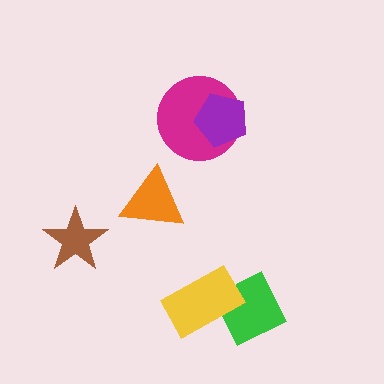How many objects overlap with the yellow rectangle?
1 object overlaps with the yellow rectangle.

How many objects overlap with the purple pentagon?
1 object overlaps with the purple pentagon.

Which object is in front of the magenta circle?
The purple pentagon is in front of the magenta circle.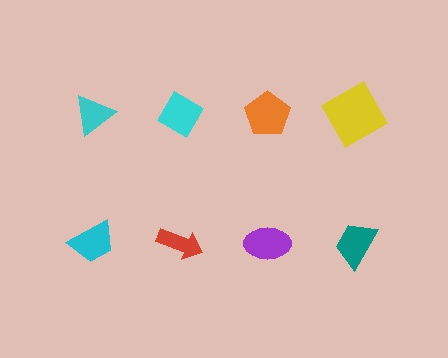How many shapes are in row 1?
4 shapes.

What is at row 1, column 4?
A yellow square.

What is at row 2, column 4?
A teal trapezoid.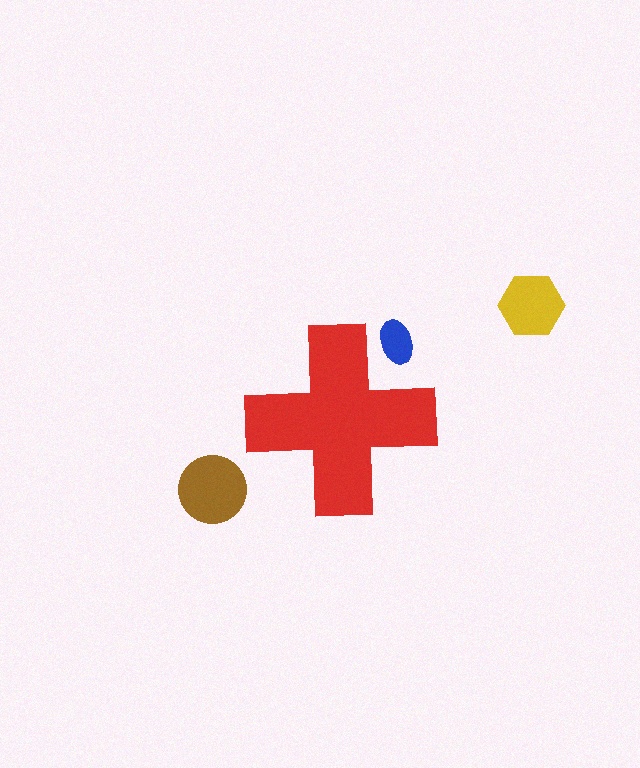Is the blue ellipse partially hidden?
Yes, the blue ellipse is partially hidden behind the red cross.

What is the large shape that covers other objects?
A red cross.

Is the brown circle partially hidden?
No, the brown circle is fully visible.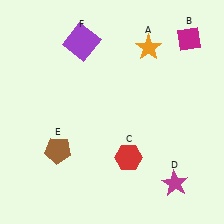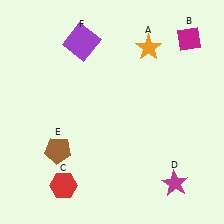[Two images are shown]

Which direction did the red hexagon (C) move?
The red hexagon (C) moved left.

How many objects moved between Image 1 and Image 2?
1 object moved between the two images.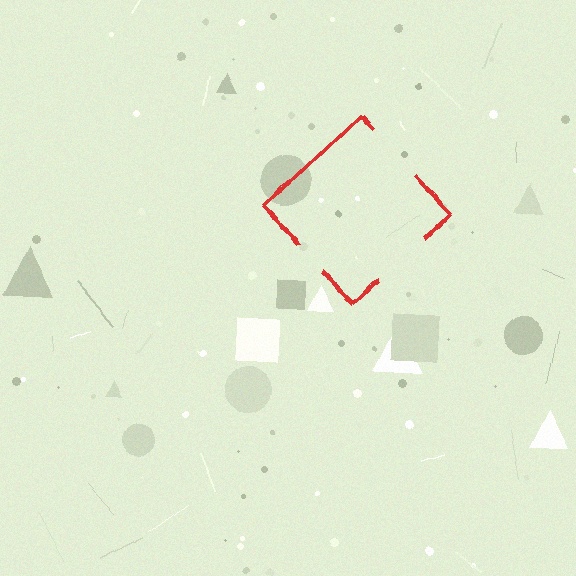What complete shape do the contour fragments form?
The contour fragments form a diamond.